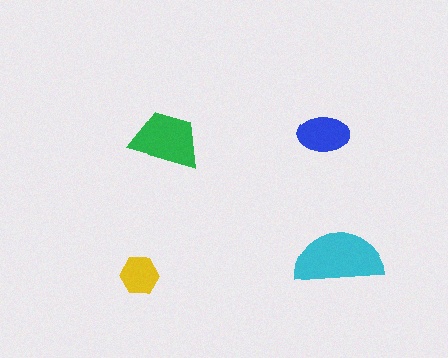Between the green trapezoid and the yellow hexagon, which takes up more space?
The green trapezoid.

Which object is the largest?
The cyan semicircle.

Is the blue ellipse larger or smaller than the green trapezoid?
Smaller.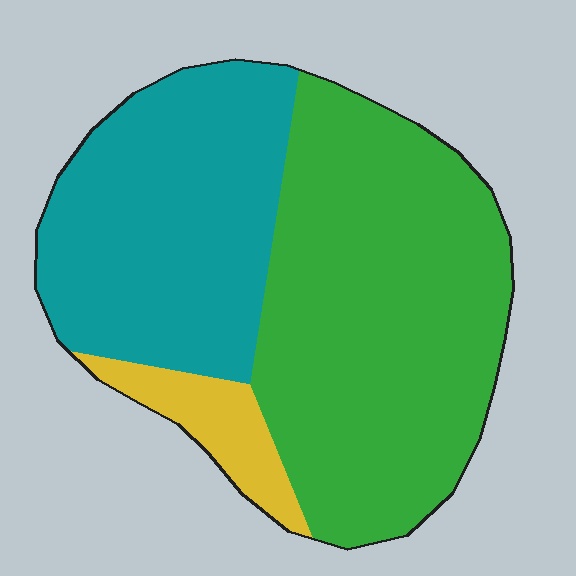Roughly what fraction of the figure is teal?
Teal takes up between a third and a half of the figure.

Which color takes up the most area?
Green, at roughly 55%.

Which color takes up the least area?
Yellow, at roughly 10%.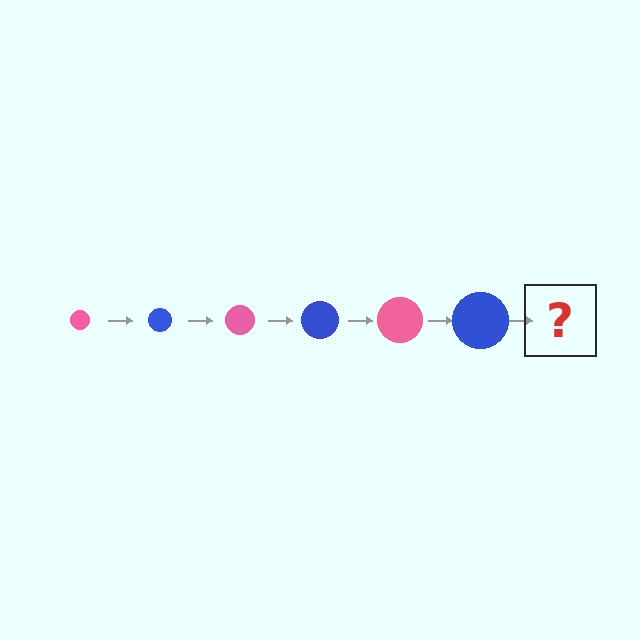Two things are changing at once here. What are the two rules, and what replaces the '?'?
The two rules are that the circle grows larger each step and the color cycles through pink and blue. The '?' should be a pink circle, larger than the previous one.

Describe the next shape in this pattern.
It should be a pink circle, larger than the previous one.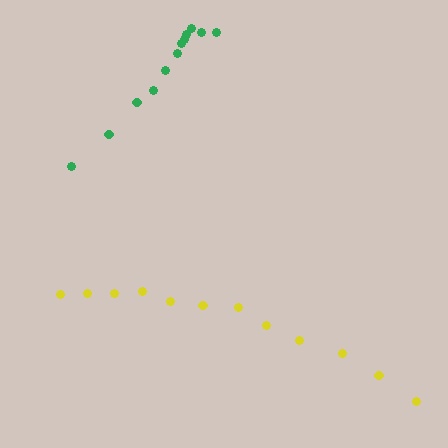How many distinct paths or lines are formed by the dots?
There are 2 distinct paths.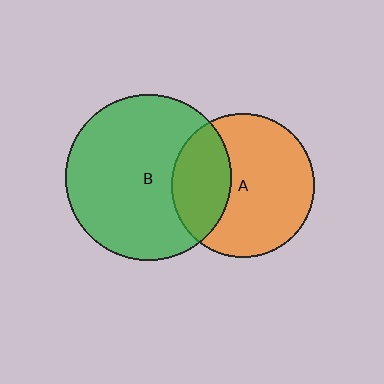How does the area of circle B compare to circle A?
Approximately 1.3 times.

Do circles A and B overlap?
Yes.